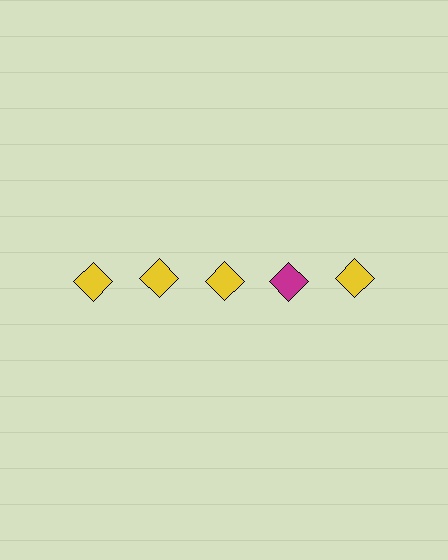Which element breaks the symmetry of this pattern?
The magenta diamond in the top row, second from right column breaks the symmetry. All other shapes are yellow diamonds.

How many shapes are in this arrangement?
There are 5 shapes arranged in a grid pattern.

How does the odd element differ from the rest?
It has a different color: magenta instead of yellow.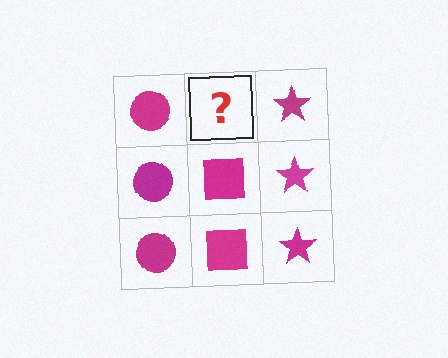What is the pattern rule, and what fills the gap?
The rule is that each column has a consistent shape. The gap should be filled with a magenta square.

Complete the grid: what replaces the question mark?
The question mark should be replaced with a magenta square.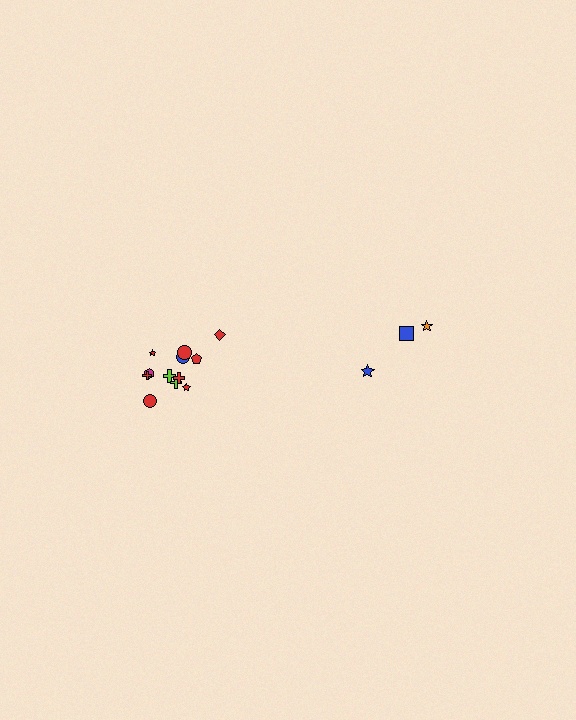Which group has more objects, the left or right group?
The left group.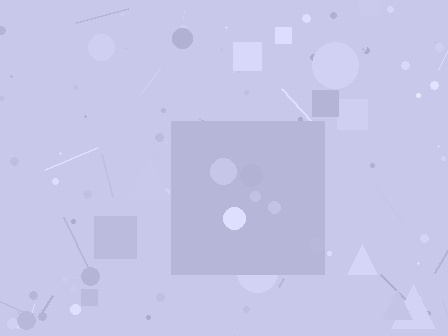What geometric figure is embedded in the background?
A square is embedded in the background.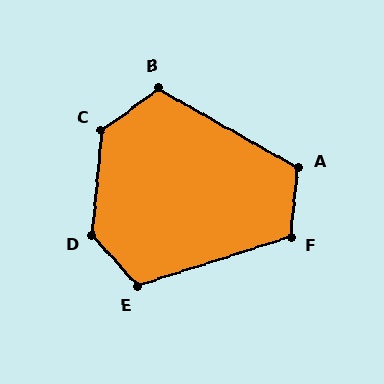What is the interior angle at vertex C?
Approximately 132 degrees (obtuse).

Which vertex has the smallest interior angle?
F, at approximately 113 degrees.